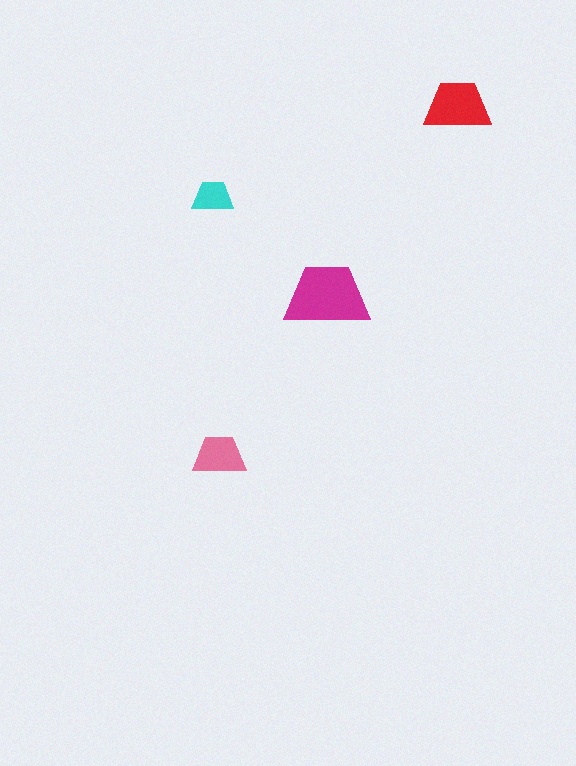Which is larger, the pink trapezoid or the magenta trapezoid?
The magenta one.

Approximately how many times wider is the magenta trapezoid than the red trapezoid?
About 1.5 times wider.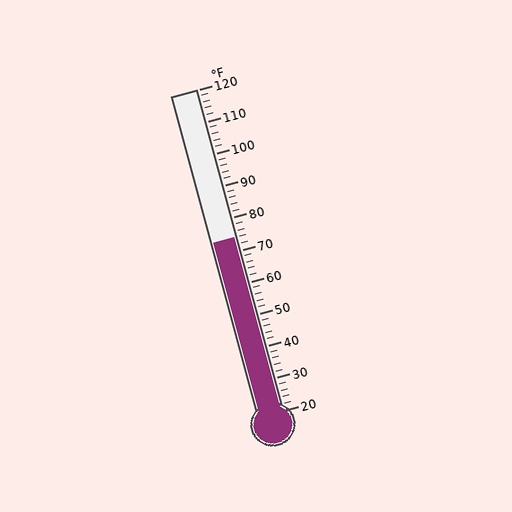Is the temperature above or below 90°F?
The temperature is below 90°F.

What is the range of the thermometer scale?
The thermometer scale ranges from 20°F to 120°F.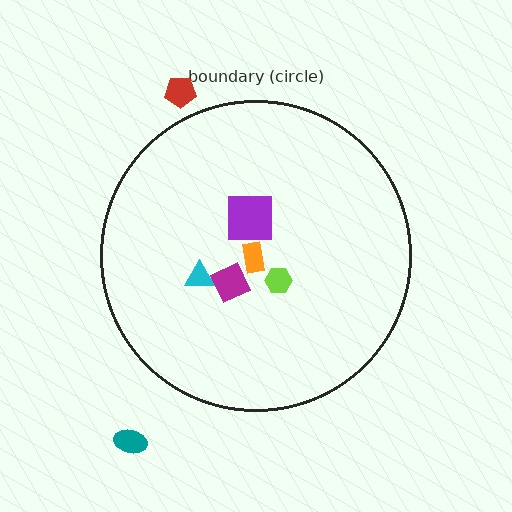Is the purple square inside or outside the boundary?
Inside.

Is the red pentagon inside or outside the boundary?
Outside.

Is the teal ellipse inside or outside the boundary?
Outside.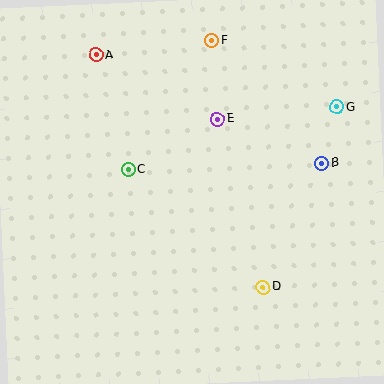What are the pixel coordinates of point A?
Point A is at (96, 55).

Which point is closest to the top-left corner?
Point A is closest to the top-left corner.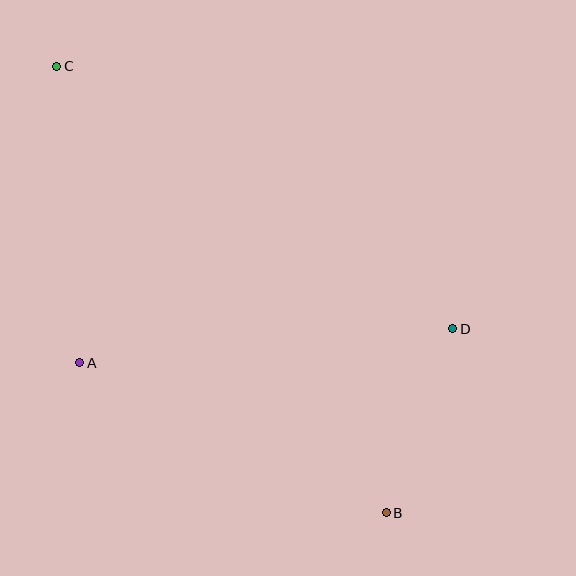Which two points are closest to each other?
Points B and D are closest to each other.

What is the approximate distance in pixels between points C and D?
The distance between C and D is approximately 475 pixels.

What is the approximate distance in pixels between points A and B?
The distance between A and B is approximately 341 pixels.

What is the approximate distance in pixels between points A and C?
The distance between A and C is approximately 298 pixels.